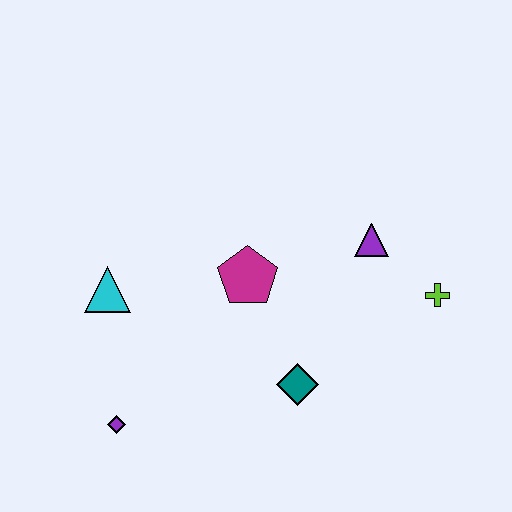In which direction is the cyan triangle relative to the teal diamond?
The cyan triangle is to the left of the teal diamond.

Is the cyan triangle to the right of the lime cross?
No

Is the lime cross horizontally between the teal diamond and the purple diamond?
No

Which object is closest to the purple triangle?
The lime cross is closest to the purple triangle.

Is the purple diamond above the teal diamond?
No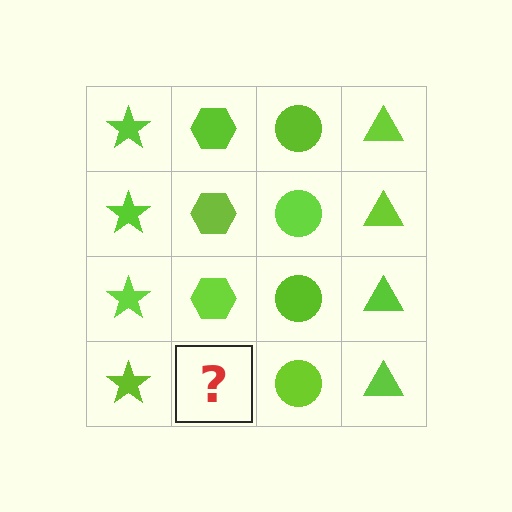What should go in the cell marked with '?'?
The missing cell should contain a lime hexagon.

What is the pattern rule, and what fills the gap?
The rule is that each column has a consistent shape. The gap should be filled with a lime hexagon.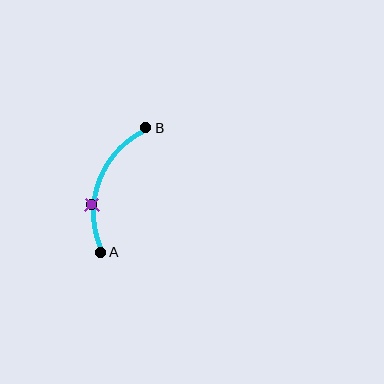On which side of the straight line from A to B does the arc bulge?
The arc bulges to the left of the straight line connecting A and B.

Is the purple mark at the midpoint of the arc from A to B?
No. The purple mark lies on the arc but is closer to endpoint A. The arc midpoint would be at the point on the curve equidistant along the arc from both A and B.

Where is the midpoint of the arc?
The arc midpoint is the point on the curve farthest from the straight line joining A and B. It sits to the left of that line.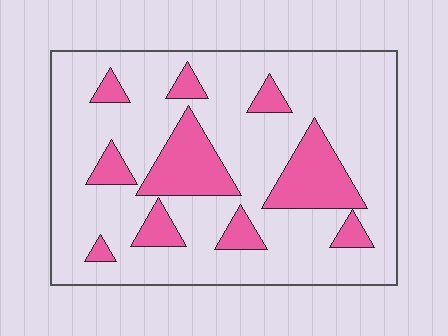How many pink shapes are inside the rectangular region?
10.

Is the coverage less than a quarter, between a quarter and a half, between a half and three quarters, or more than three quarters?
Less than a quarter.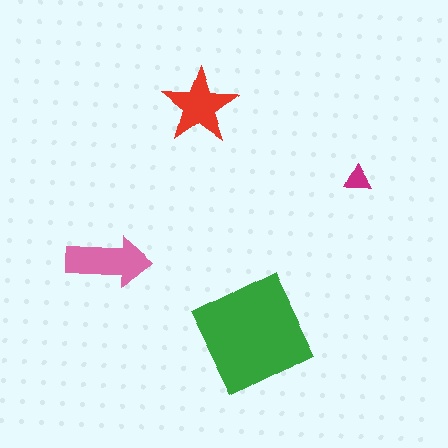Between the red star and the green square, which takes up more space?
The green square.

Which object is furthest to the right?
The magenta triangle is rightmost.